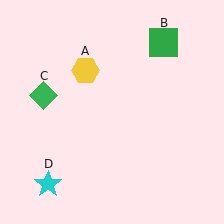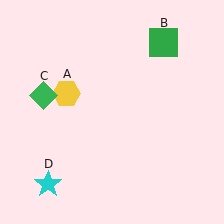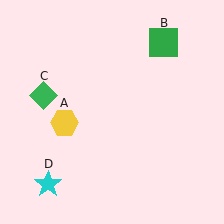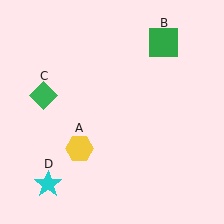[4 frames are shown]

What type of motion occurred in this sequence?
The yellow hexagon (object A) rotated counterclockwise around the center of the scene.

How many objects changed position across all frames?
1 object changed position: yellow hexagon (object A).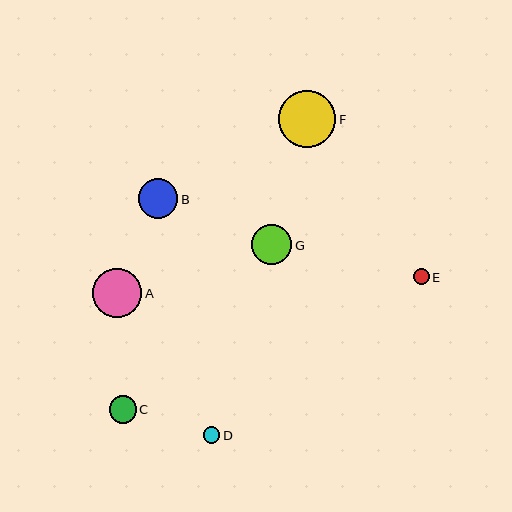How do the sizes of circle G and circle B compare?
Circle G and circle B are approximately the same size.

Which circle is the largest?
Circle F is the largest with a size of approximately 57 pixels.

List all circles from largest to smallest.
From largest to smallest: F, A, G, B, C, D, E.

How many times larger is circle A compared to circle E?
Circle A is approximately 3.1 times the size of circle E.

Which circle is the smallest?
Circle E is the smallest with a size of approximately 16 pixels.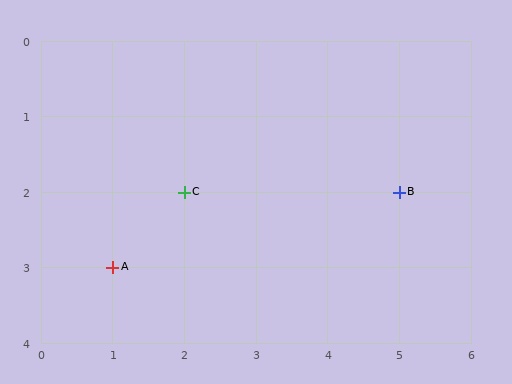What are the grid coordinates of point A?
Point A is at grid coordinates (1, 3).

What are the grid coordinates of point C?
Point C is at grid coordinates (2, 2).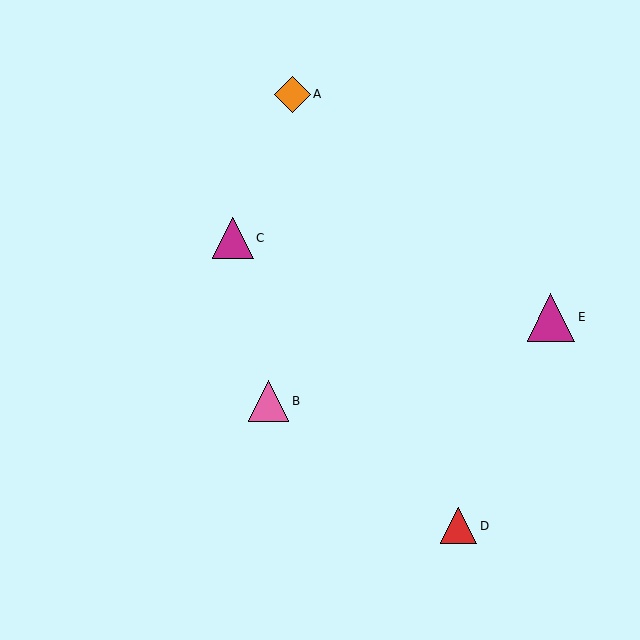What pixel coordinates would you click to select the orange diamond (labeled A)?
Click at (292, 94) to select the orange diamond A.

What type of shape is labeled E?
Shape E is a magenta triangle.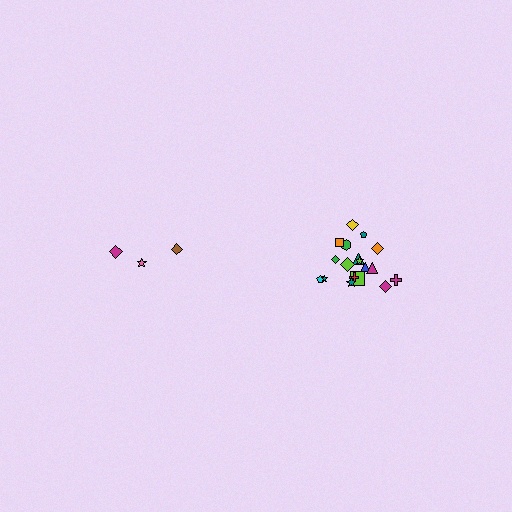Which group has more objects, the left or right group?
The right group.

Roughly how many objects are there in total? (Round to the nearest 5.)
Roughly 20 objects in total.